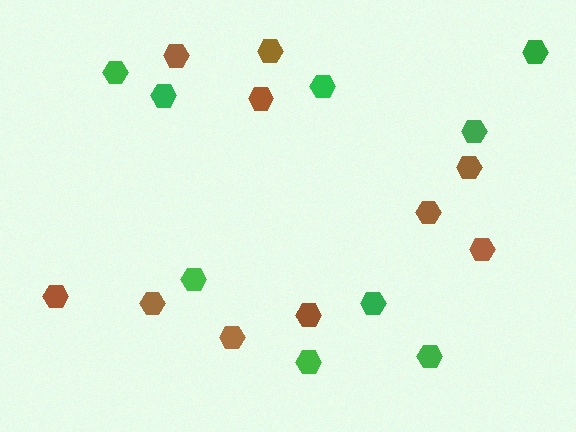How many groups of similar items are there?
There are 2 groups: one group of green hexagons (9) and one group of brown hexagons (10).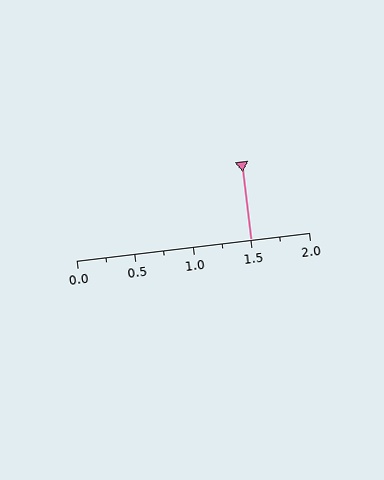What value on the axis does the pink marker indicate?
The marker indicates approximately 1.5.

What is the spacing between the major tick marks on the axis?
The major ticks are spaced 0.5 apart.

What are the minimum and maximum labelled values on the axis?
The axis runs from 0.0 to 2.0.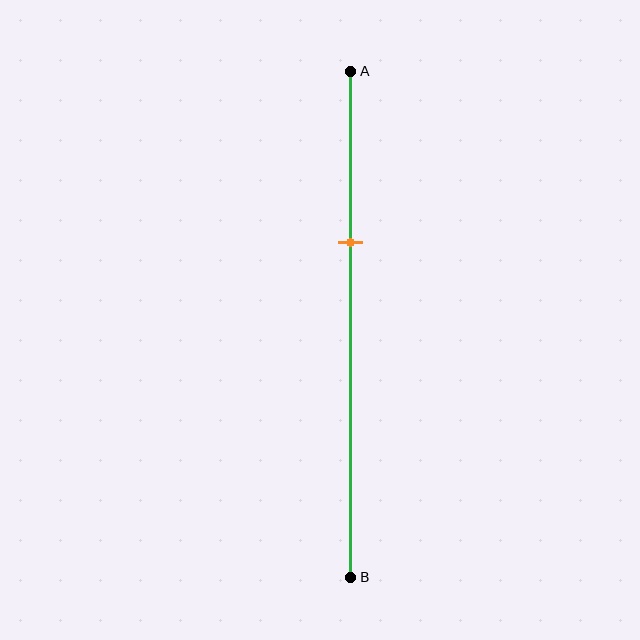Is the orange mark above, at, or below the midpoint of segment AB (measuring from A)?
The orange mark is above the midpoint of segment AB.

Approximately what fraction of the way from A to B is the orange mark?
The orange mark is approximately 35% of the way from A to B.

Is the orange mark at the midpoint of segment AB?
No, the mark is at about 35% from A, not at the 50% midpoint.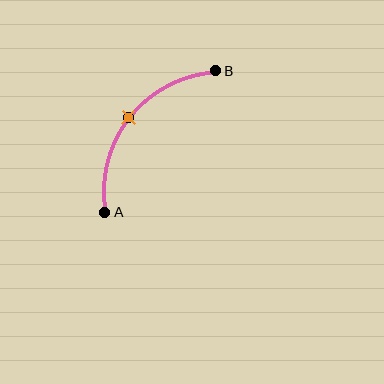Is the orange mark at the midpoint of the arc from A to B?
Yes. The orange mark lies on the arc at equal arc-length from both A and B — it is the arc midpoint.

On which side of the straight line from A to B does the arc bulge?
The arc bulges above and to the left of the straight line connecting A and B.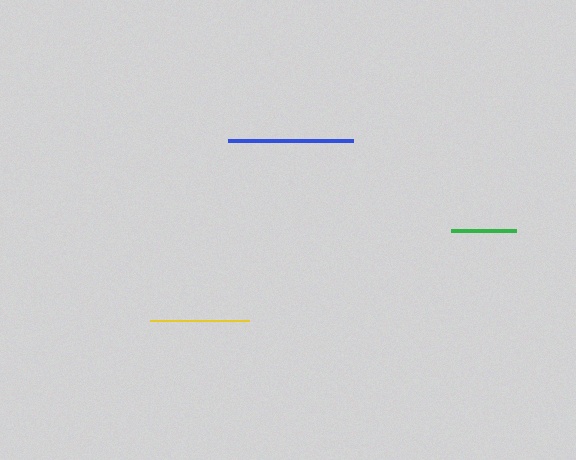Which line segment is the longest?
The blue line is the longest at approximately 126 pixels.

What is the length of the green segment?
The green segment is approximately 64 pixels long.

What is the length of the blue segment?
The blue segment is approximately 126 pixels long.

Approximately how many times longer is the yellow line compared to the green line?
The yellow line is approximately 1.5 times the length of the green line.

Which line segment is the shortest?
The green line is the shortest at approximately 64 pixels.